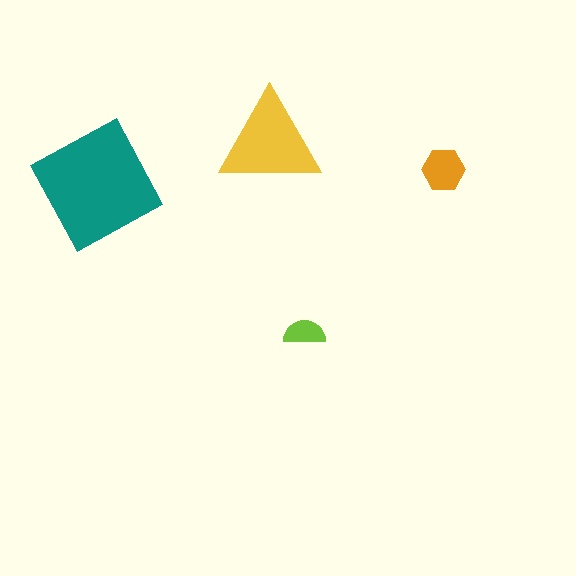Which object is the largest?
The teal square.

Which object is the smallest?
The lime semicircle.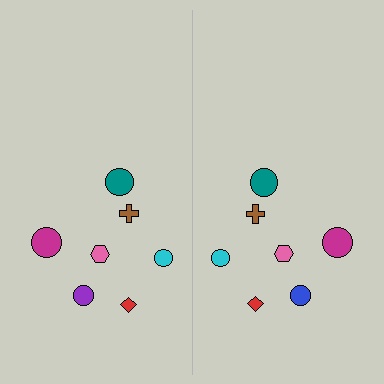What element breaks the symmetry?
The blue circle on the right side breaks the symmetry — its mirror counterpart is purple.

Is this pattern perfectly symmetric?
No, the pattern is not perfectly symmetric. The blue circle on the right side breaks the symmetry — its mirror counterpart is purple.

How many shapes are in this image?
There are 14 shapes in this image.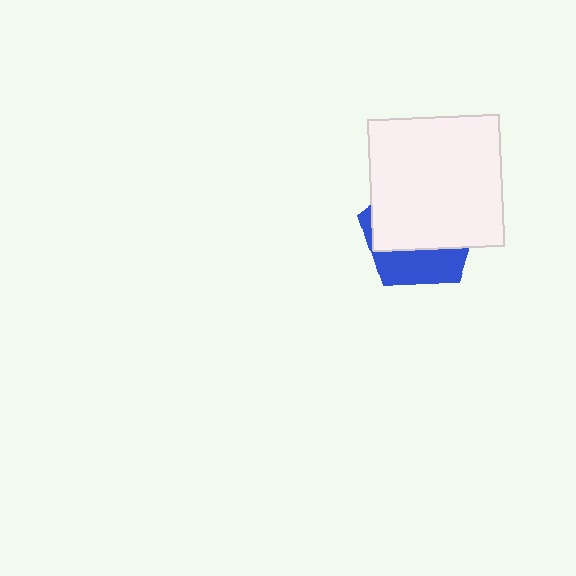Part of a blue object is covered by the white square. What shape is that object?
It is a pentagon.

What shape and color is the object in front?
The object in front is a white square.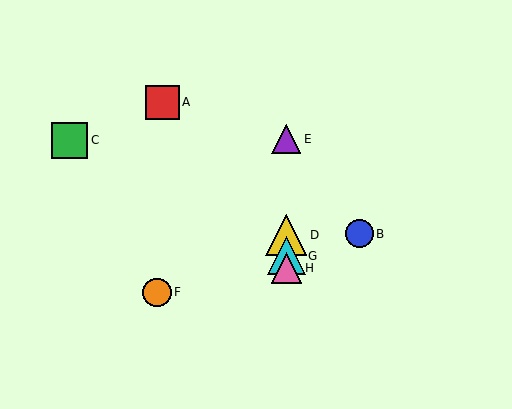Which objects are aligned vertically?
Objects D, E, G, H are aligned vertically.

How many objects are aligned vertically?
4 objects (D, E, G, H) are aligned vertically.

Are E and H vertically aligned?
Yes, both are at x≈286.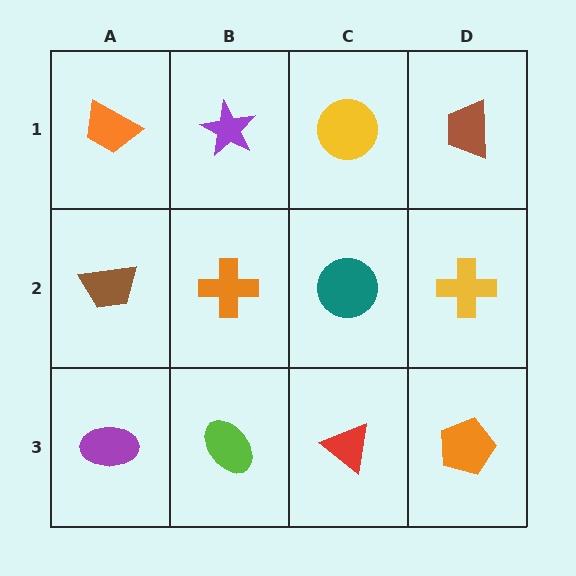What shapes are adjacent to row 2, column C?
A yellow circle (row 1, column C), a red triangle (row 3, column C), an orange cross (row 2, column B), a yellow cross (row 2, column D).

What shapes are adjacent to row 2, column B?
A purple star (row 1, column B), a lime ellipse (row 3, column B), a brown trapezoid (row 2, column A), a teal circle (row 2, column C).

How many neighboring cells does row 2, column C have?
4.